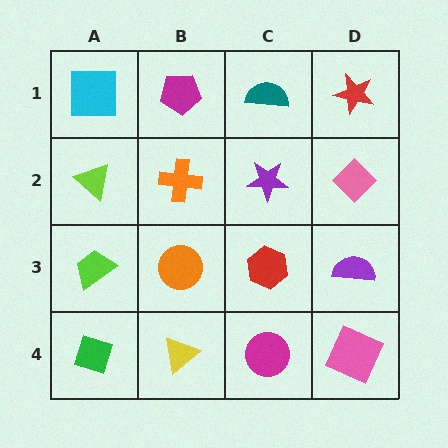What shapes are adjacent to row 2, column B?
A magenta pentagon (row 1, column B), an orange circle (row 3, column B), a lime triangle (row 2, column A), a purple star (row 2, column C).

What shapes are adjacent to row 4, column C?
A red hexagon (row 3, column C), a yellow triangle (row 4, column B), a pink square (row 4, column D).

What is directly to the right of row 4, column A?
A yellow triangle.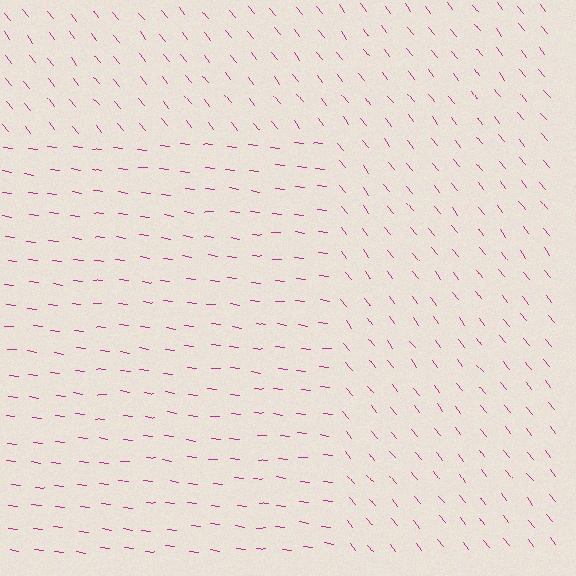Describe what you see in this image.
The image is filled with small magenta line segments. A rectangle region in the image has lines oriented differently from the surrounding lines, creating a visible texture boundary.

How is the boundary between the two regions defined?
The boundary is defined purely by a change in line orientation (approximately 45 degrees difference). All lines are the same color and thickness.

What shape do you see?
I see a rectangle.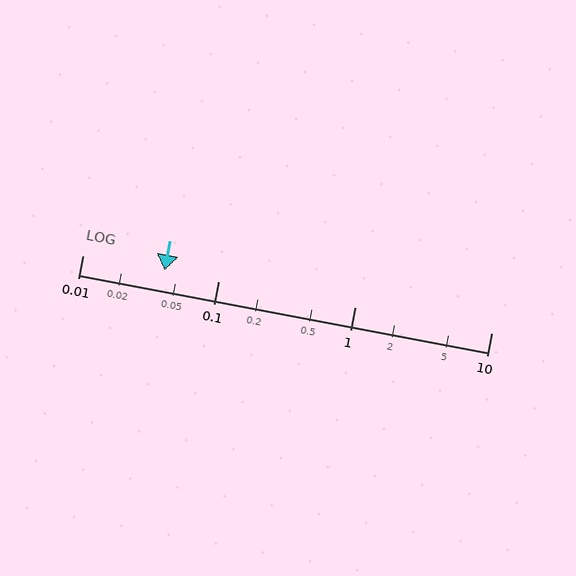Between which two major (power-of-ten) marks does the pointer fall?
The pointer is between 0.01 and 0.1.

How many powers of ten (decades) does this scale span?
The scale spans 3 decades, from 0.01 to 10.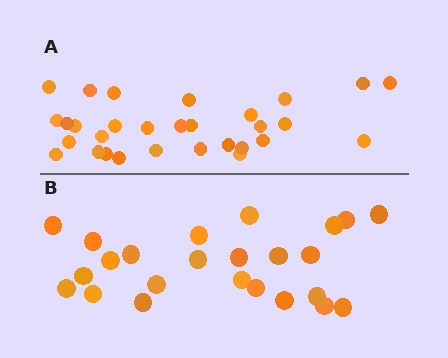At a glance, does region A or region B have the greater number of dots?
Region A (the top region) has more dots.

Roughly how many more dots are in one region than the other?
Region A has about 6 more dots than region B.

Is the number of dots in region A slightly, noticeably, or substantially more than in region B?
Region A has noticeably more, but not dramatically so. The ratio is roughly 1.2 to 1.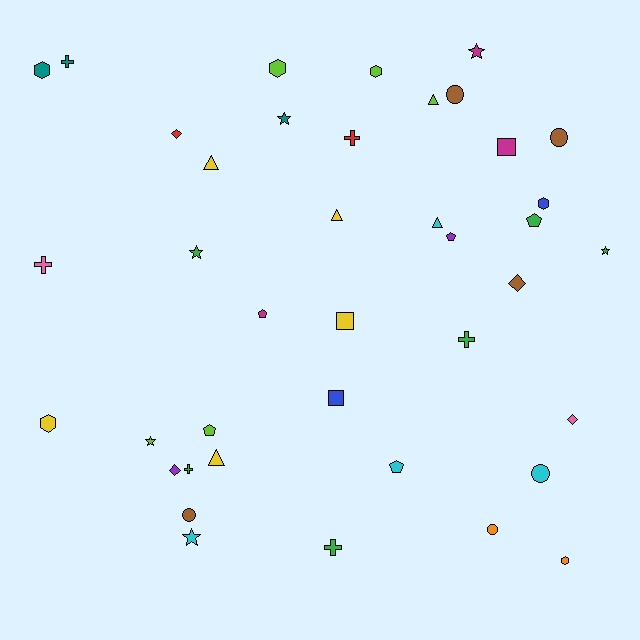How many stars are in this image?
There are 6 stars.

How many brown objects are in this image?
There are 4 brown objects.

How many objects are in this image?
There are 40 objects.